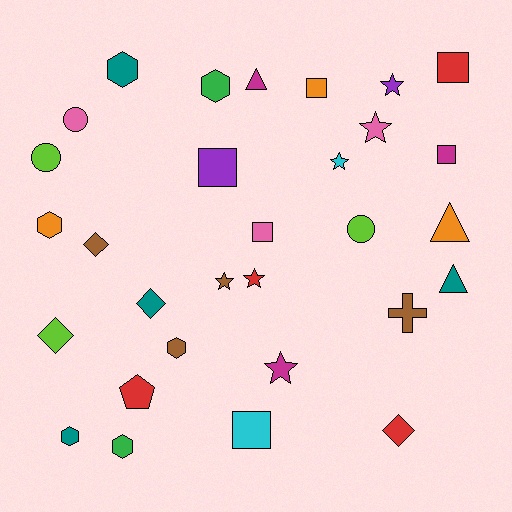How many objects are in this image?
There are 30 objects.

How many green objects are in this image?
There are 2 green objects.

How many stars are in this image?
There are 6 stars.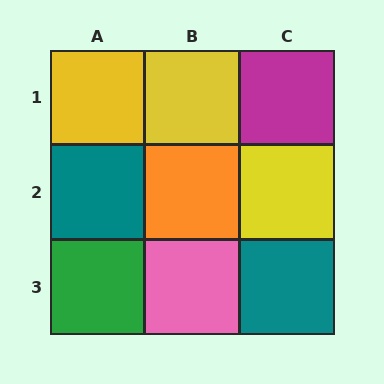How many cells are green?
1 cell is green.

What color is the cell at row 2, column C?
Yellow.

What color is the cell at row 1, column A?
Yellow.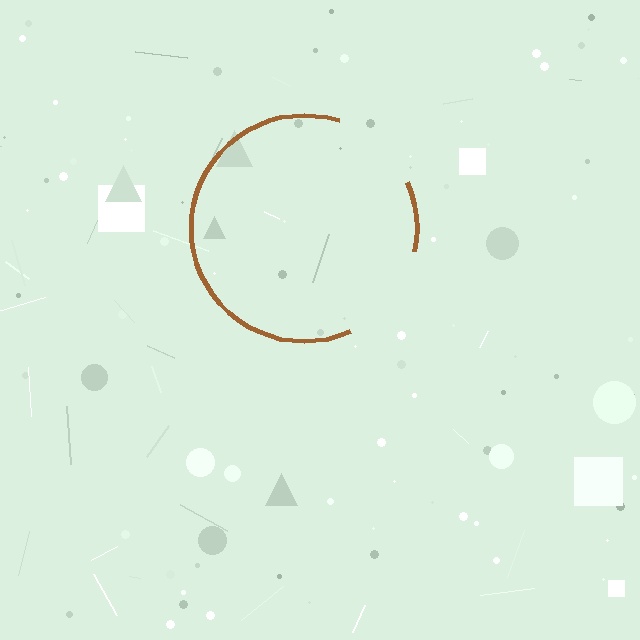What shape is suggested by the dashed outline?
The dashed outline suggests a circle.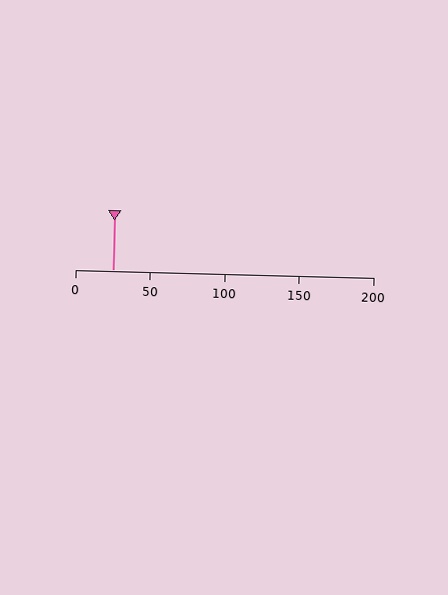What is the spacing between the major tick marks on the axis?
The major ticks are spaced 50 apart.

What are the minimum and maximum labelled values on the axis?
The axis runs from 0 to 200.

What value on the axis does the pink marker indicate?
The marker indicates approximately 25.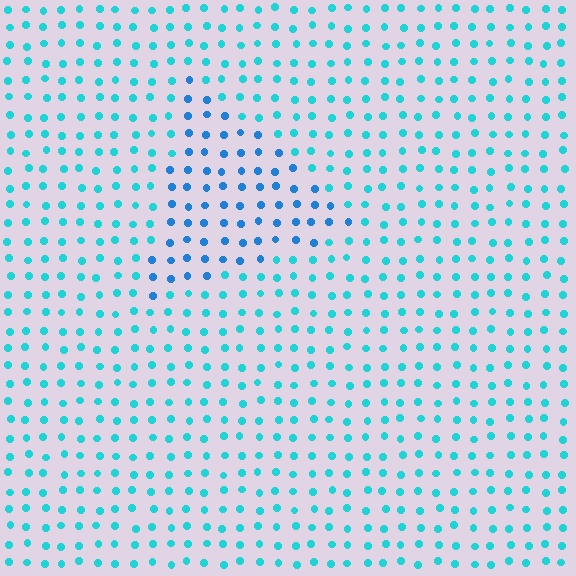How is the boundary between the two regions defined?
The boundary is defined purely by a slight shift in hue (about 28 degrees). Spacing, size, and orientation are identical on both sides.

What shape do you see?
I see a triangle.